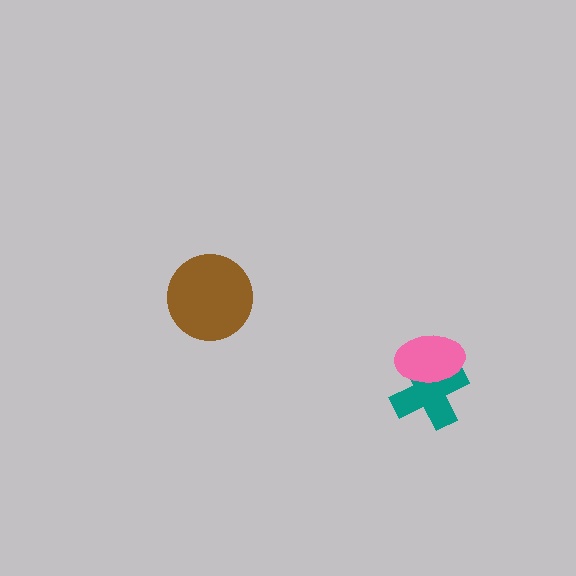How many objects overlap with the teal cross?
1 object overlaps with the teal cross.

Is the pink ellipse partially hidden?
No, no other shape covers it.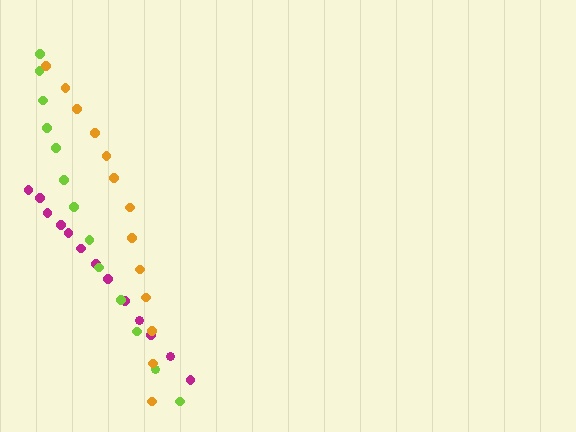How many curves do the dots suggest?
There are 3 distinct paths.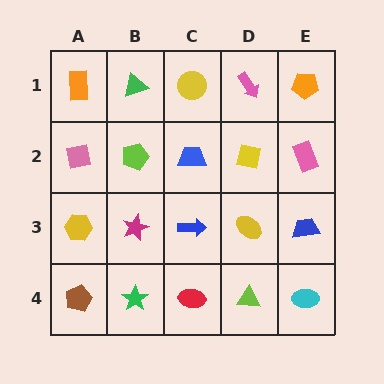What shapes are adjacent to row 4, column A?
A yellow hexagon (row 3, column A), a green star (row 4, column B).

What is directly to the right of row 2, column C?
A yellow square.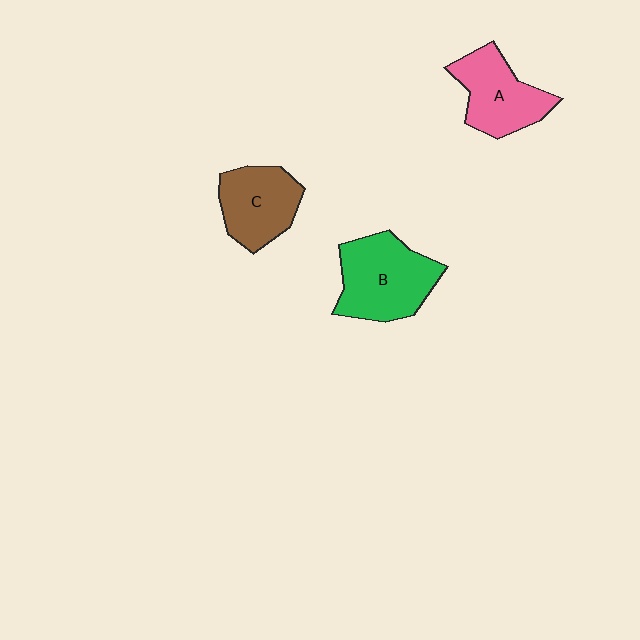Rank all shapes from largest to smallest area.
From largest to smallest: B (green), A (pink), C (brown).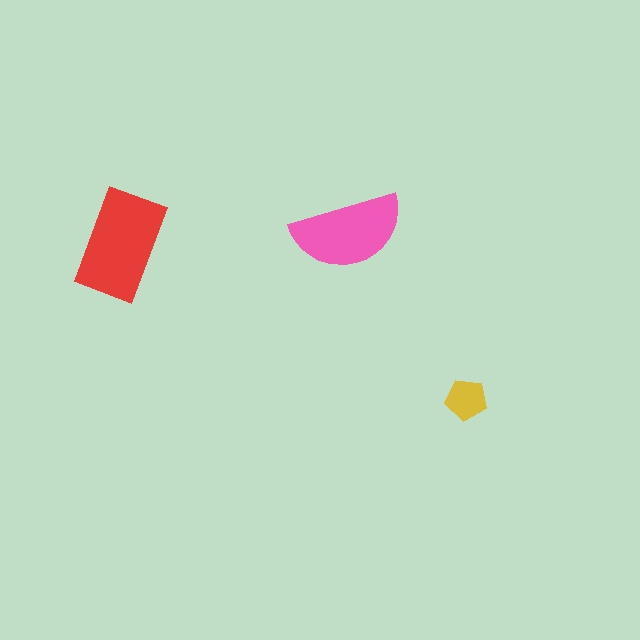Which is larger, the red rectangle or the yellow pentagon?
The red rectangle.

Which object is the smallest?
The yellow pentagon.